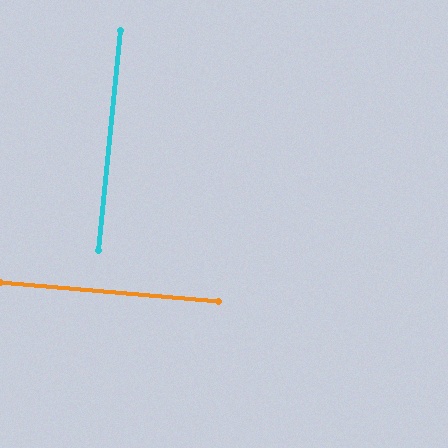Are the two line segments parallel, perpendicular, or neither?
Perpendicular — they meet at approximately 89°.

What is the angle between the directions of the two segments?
Approximately 89 degrees.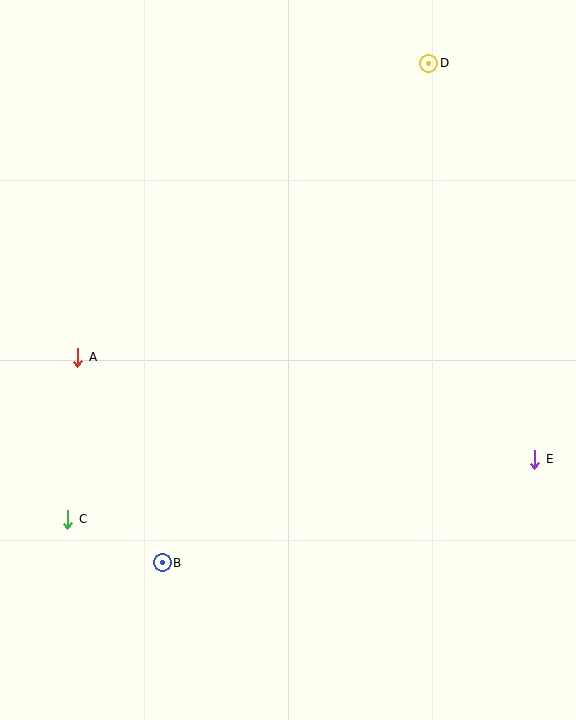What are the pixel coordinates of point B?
Point B is at (162, 563).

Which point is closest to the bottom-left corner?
Point C is closest to the bottom-left corner.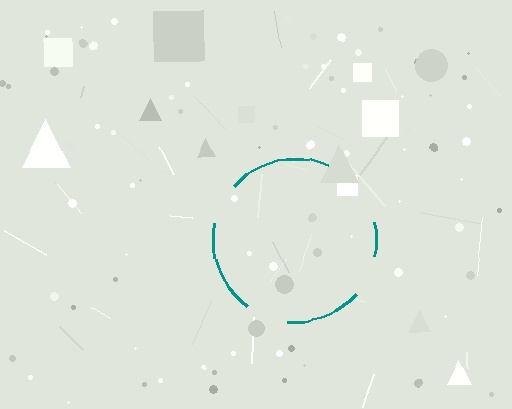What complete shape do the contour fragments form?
The contour fragments form a circle.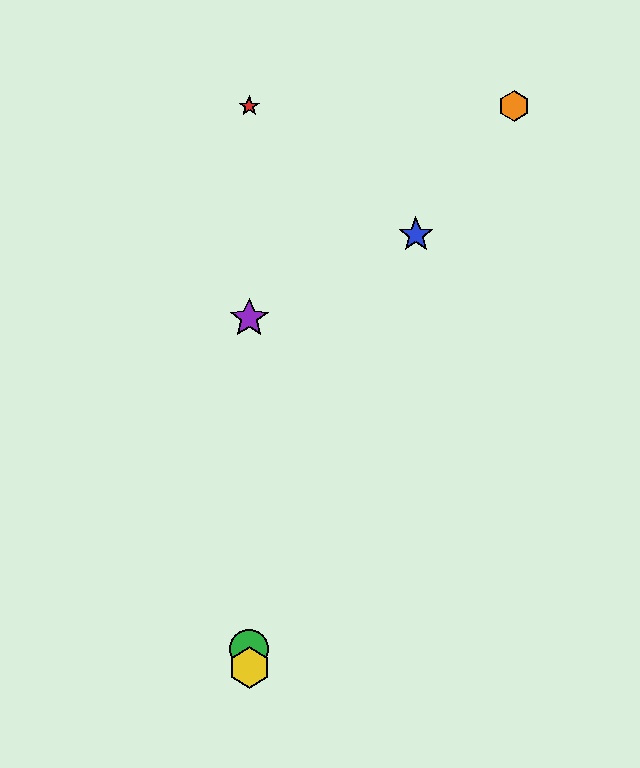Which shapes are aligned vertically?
The red star, the green circle, the yellow hexagon, the purple star are aligned vertically.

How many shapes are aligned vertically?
4 shapes (the red star, the green circle, the yellow hexagon, the purple star) are aligned vertically.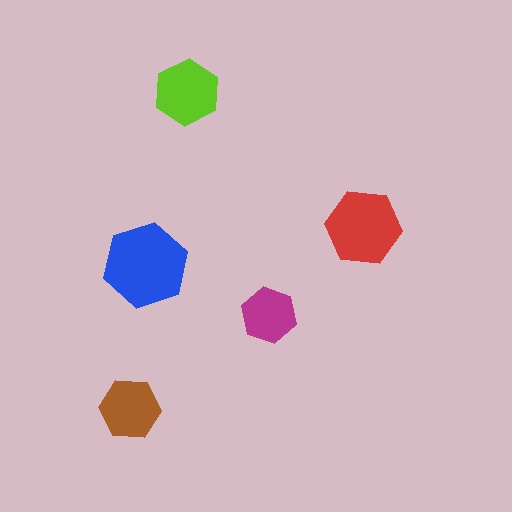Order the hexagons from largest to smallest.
the blue one, the red one, the lime one, the brown one, the magenta one.